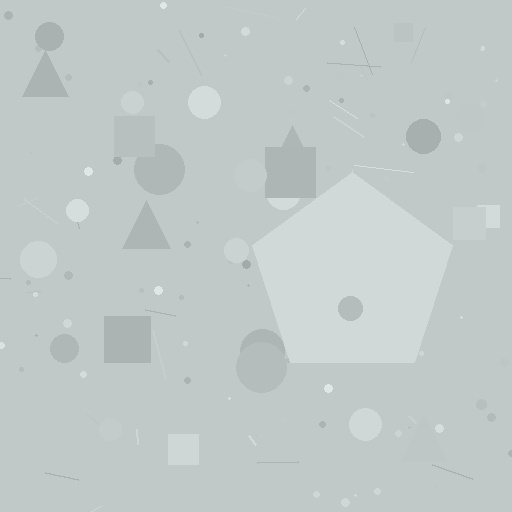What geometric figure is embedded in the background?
A pentagon is embedded in the background.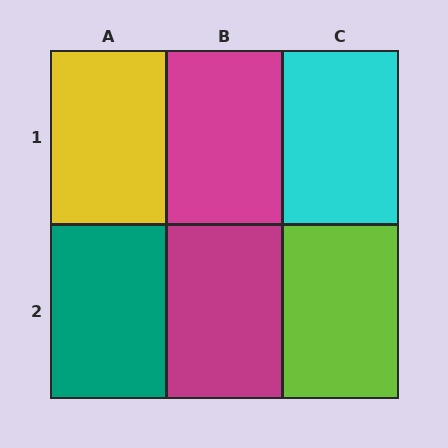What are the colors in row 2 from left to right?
Teal, magenta, lime.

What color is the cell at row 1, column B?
Magenta.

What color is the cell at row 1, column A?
Yellow.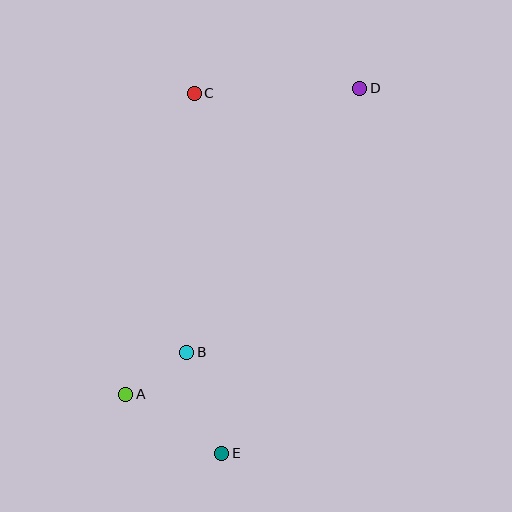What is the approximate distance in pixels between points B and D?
The distance between B and D is approximately 316 pixels.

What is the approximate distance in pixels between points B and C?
The distance between B and C is approximately 259 pixels.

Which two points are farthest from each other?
Points D and E are farthest from each other.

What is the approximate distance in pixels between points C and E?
The distance between C and E is approximately 362 pixels.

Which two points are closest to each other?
Points A and B are closest to each other.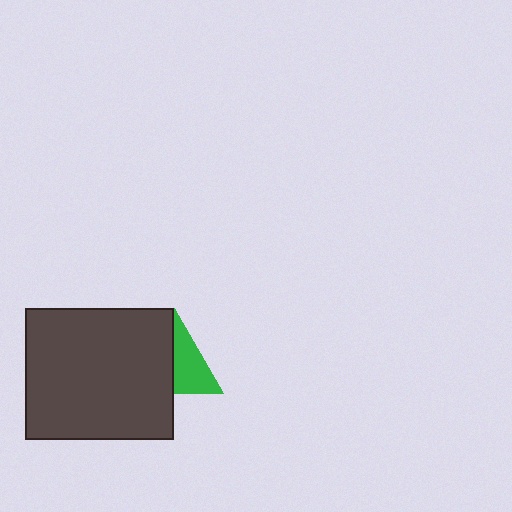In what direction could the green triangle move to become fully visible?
The green triangle could move right. That would shift it out from behind the dark gray rectangle entirely.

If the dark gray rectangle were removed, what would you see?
You would see the complete green triangle.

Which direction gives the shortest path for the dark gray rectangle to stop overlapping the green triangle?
Moving left gives the shortest separation.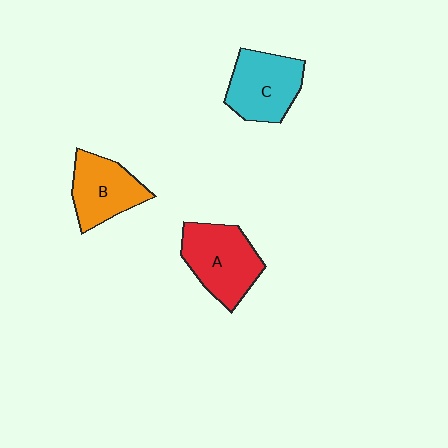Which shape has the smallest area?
Shape B (orange).